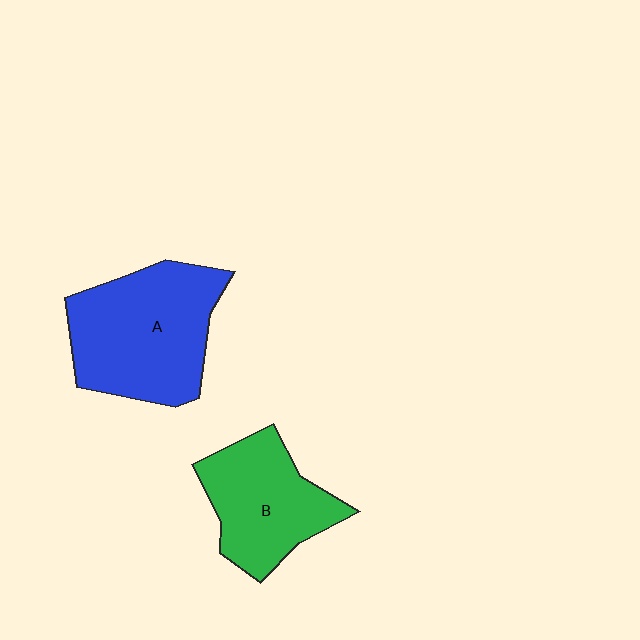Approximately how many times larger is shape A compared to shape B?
Approximately 1.4 times.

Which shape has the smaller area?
Shape B (green).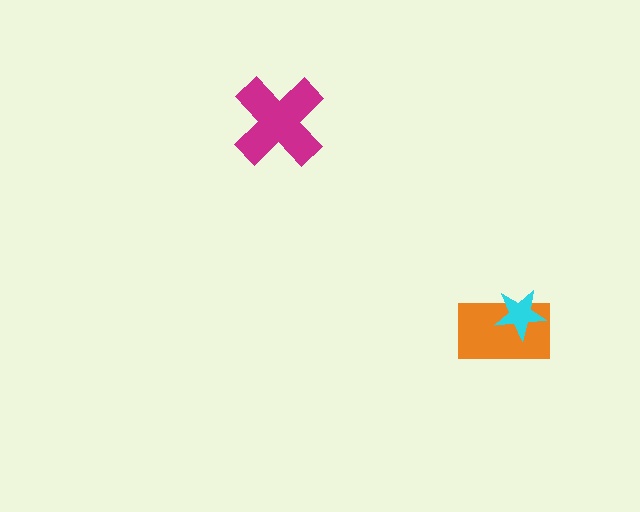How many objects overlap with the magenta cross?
0 objects overlap with the magenta cross.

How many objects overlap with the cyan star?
1 object overlaps with the cyan star.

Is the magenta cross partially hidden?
No, no other shape covers it.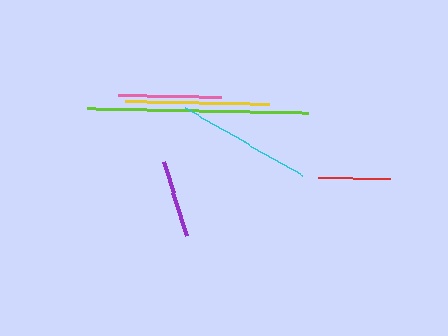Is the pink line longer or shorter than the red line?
The pink line is longer than the red line.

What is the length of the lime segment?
The lime segment is approximately 221 pixels long.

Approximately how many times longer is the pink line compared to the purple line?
The pink line is approximately 1.3 times the length of the purple line.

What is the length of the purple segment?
The purple segment is approximately 77 pixels long.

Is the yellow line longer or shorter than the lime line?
The lime line is longer than the yellow line.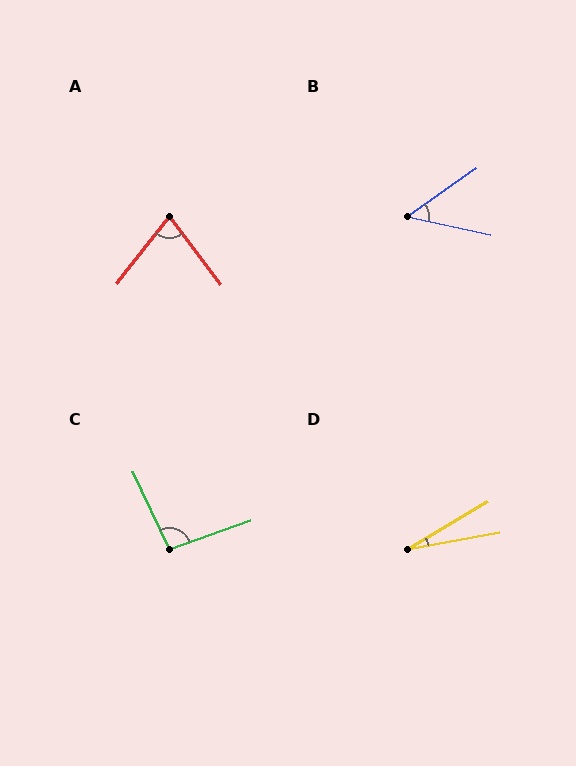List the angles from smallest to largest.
D (20°), B (47°), A (75°), C (95°).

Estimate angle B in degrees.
Approximately 47 degrees.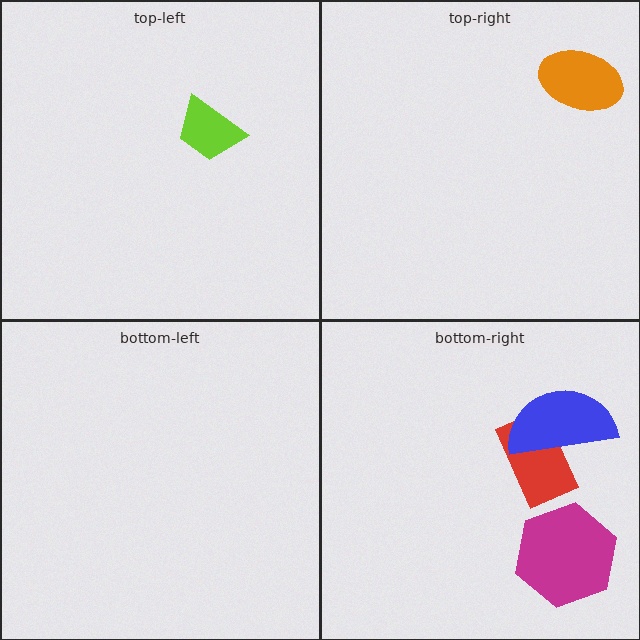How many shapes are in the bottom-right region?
3.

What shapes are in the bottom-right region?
The red rectangle, the blue semicircle, the magenta hexagon.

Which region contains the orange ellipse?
The top-right region.